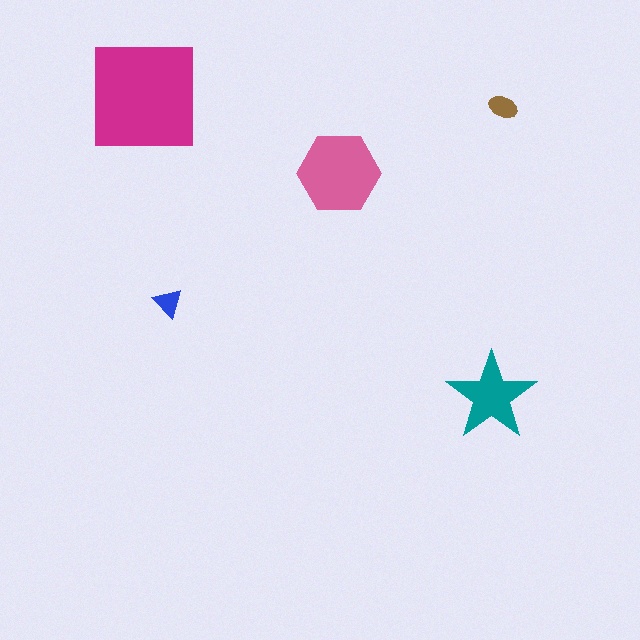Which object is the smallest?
The blue triangle.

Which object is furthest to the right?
The brown ellipse is rightmost.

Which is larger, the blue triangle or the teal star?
The teal star.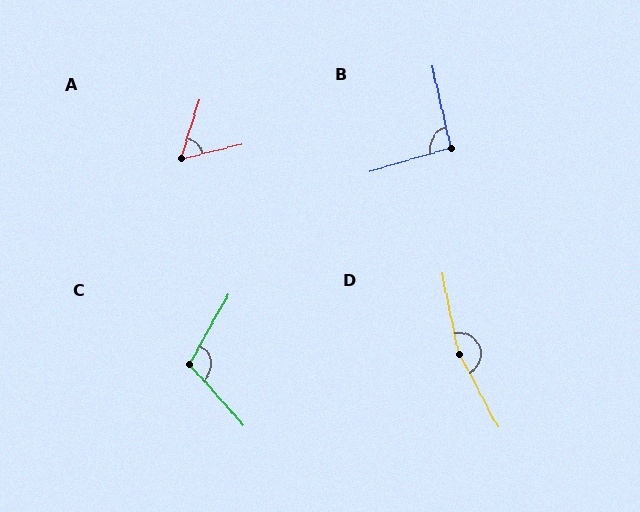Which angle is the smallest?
A, at approximately 59 degrees.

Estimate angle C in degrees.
Approximately 109 degrees.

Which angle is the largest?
D, at approximately 164 degrees.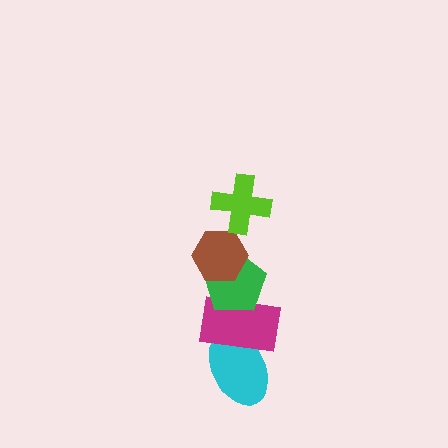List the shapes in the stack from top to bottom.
From top to bottom: the lime cross, the brown hexagon, the green pentagon, the magenta rectangle, the cyan ellipse.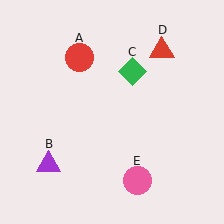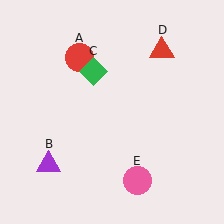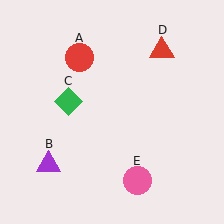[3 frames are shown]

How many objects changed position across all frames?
1 object changed position: green diamond (object C).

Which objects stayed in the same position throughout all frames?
Red circle (object A) and purple triangle (object B) and red triangle (object D) and pink circle (object E) remained stationary.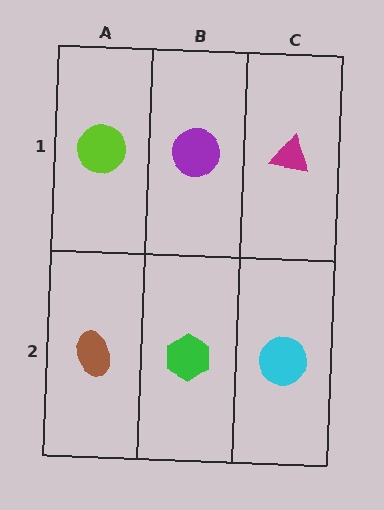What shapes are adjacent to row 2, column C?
A magenta triangle (row 1, column C), a green hexagon (row 2, column B).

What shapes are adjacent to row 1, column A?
A brown ellipse (row 2, column A), a purple circle (row 1, column B).